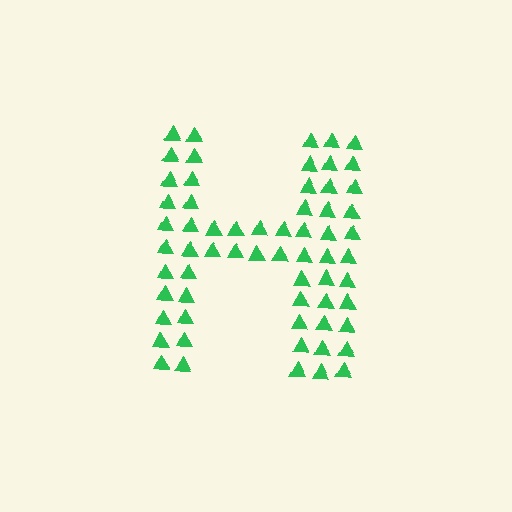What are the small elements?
The small elements are triangles.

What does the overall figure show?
The overall figure shows the letter H.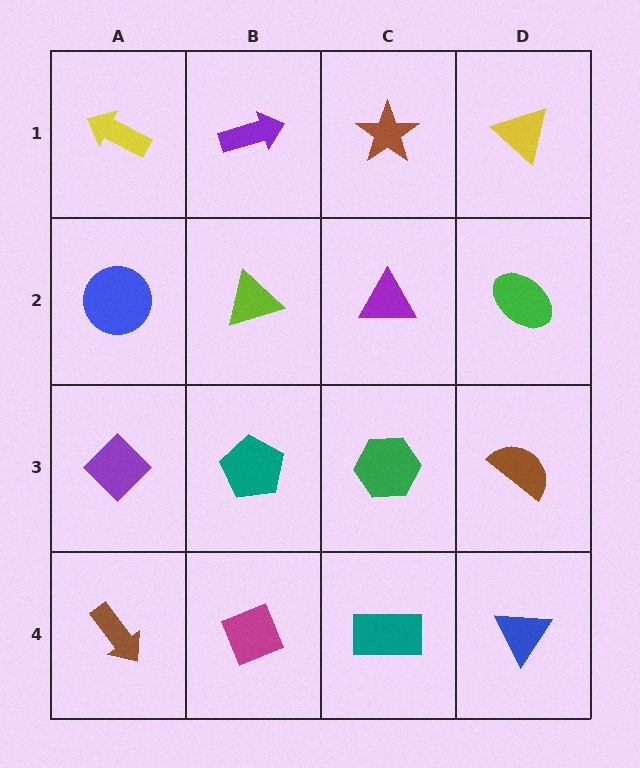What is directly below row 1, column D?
A green ellipse.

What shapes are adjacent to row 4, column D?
A brown semicircle (row 3, column D), a teal rectangle (row 4, column C).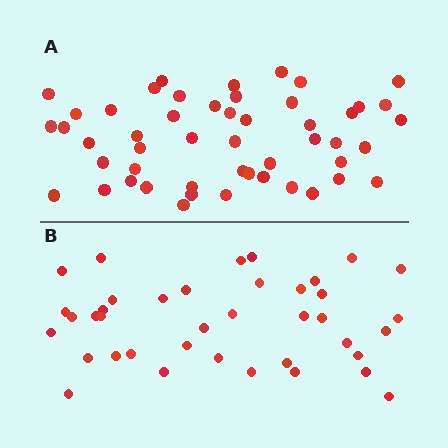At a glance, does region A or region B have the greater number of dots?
Region A (the top region) has more dots.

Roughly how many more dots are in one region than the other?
Region A has roughly 12 or so more dots than region B.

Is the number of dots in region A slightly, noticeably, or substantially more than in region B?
Region A has noticeably more, but not dramatically so. The ratio is roughly 1.3 to 1.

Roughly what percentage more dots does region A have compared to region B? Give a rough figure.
About 30% more.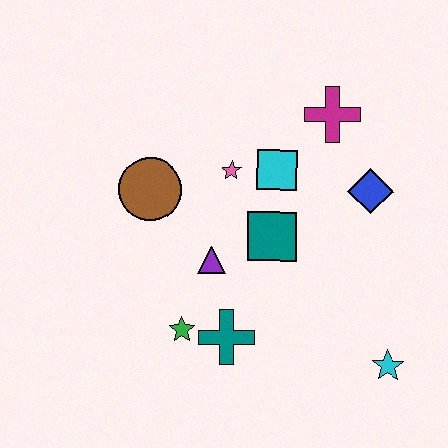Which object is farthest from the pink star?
The cyan star is farthest from the pink star.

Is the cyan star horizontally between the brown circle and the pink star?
No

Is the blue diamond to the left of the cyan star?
Yes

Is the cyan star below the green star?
Yes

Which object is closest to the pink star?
The cyan square is closest to the pink star.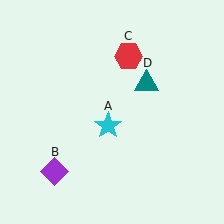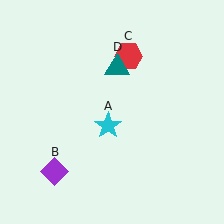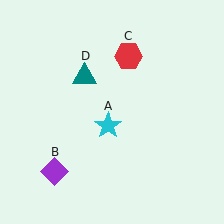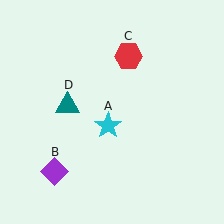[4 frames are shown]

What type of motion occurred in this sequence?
The teal triangle (object D) rotated counterclockwise around the center of the scene.